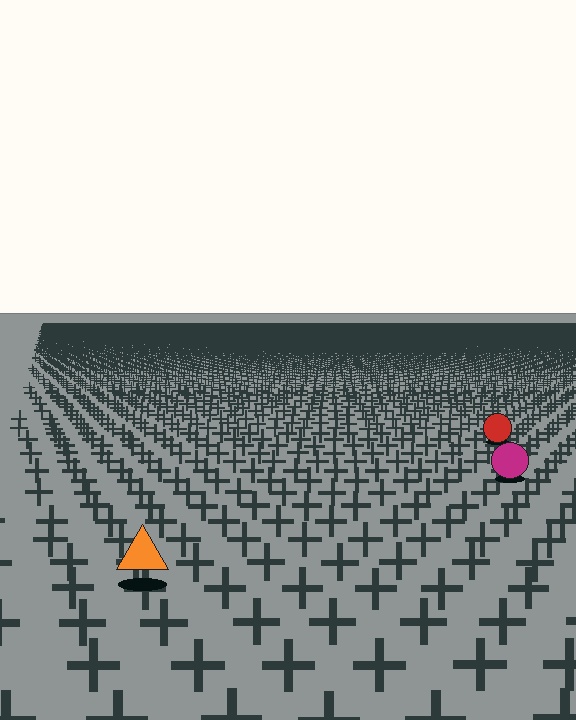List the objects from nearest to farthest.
From nearest to farthest: the orange triangle, the magenta circle, the red circle.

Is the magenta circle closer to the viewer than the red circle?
Yes. The magenta circle is closer — you can tell from the texture gradient: the ground texture is coarser near it.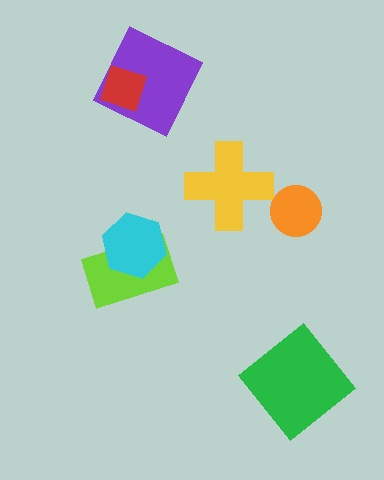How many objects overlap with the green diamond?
0 objects overlap with the green diamond.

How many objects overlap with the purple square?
1 object overlaps with the purple square.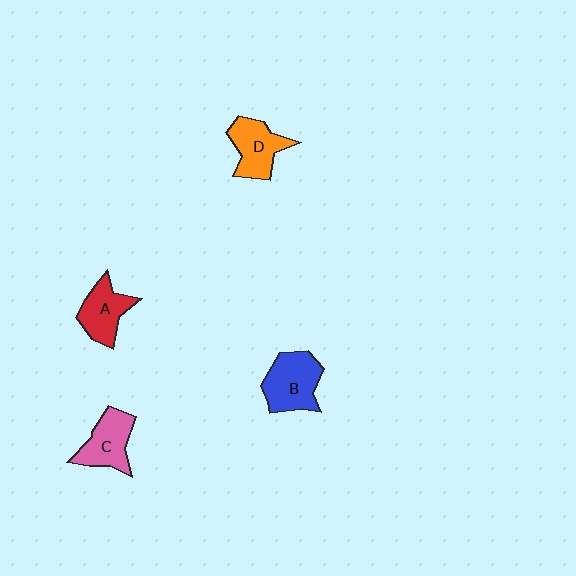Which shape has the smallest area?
Shape A (red).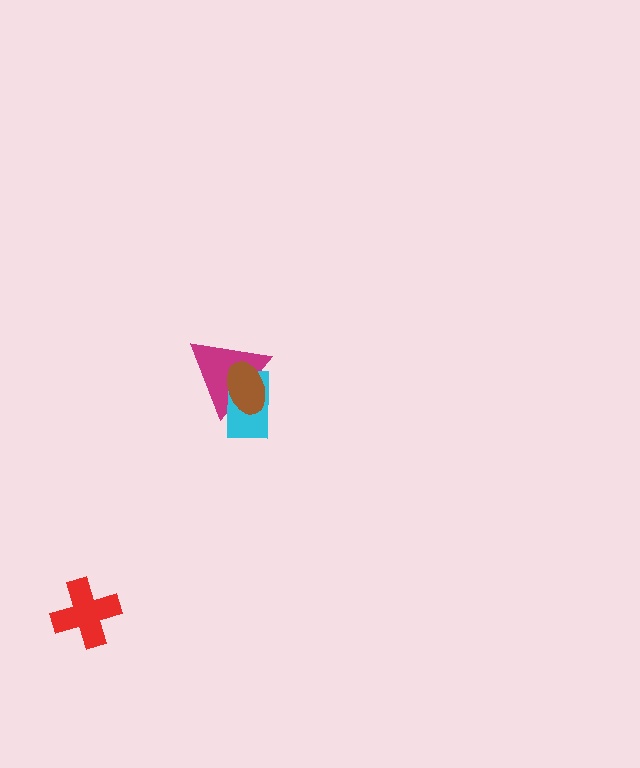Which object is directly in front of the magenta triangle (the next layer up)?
The cyan rectangle is directly in front of the magenta triangle.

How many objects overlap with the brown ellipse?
2 objects overlap with the brown ellipse.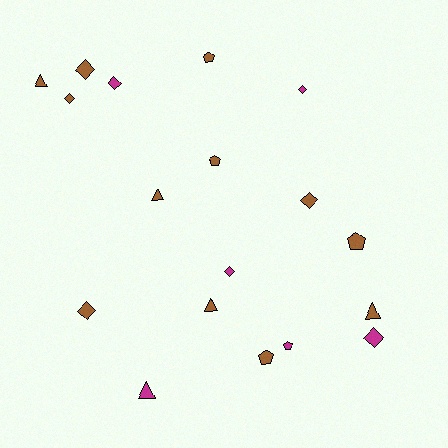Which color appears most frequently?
Brown, with 12 objects.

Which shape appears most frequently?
Diamond, with 8 objects.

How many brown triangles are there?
There are 4 brown triangles.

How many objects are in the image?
There are 18 objects.